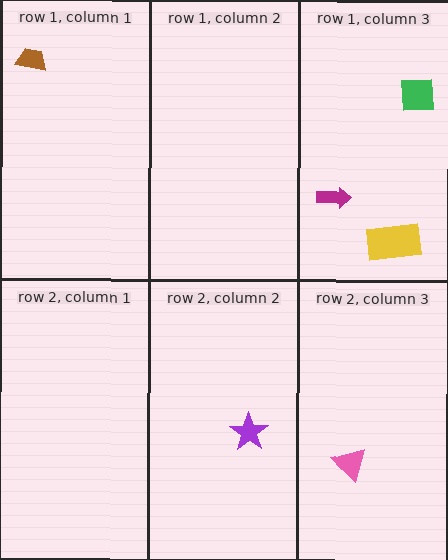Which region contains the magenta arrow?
The row 1, column 3 region.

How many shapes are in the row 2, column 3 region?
1.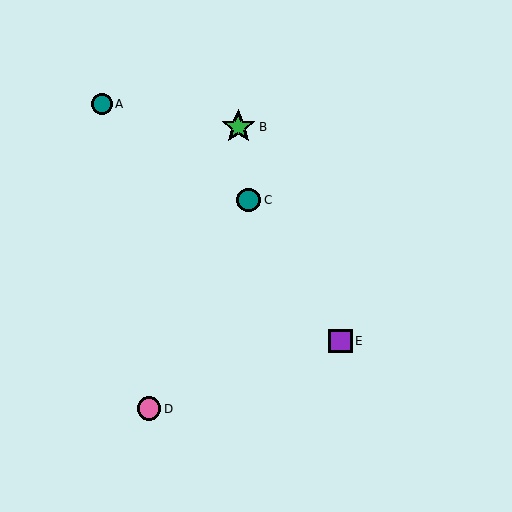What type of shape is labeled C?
Shape C is a teal circle.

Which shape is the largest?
The green star (labeled B) is the largest.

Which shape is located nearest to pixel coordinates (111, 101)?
The teal circle (labeled A) at (102, 104) is nearest to that location.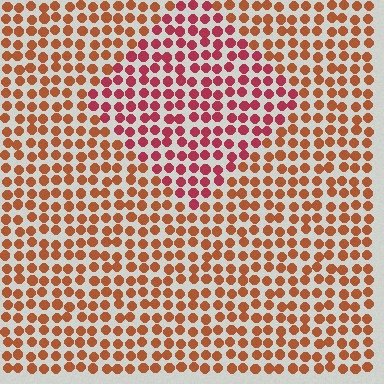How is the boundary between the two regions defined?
The boundary is defined purely by a slight shift in hue (about 33 degrees). Spacing, size, and orientation are identical on both sides.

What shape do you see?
I see a diamond.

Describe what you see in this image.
The image is filled with small brown elements in a uniform arrangement. A diamond-shaped region is visible where the elements are tinted to a slightly different hue, forming a subtle color boundary.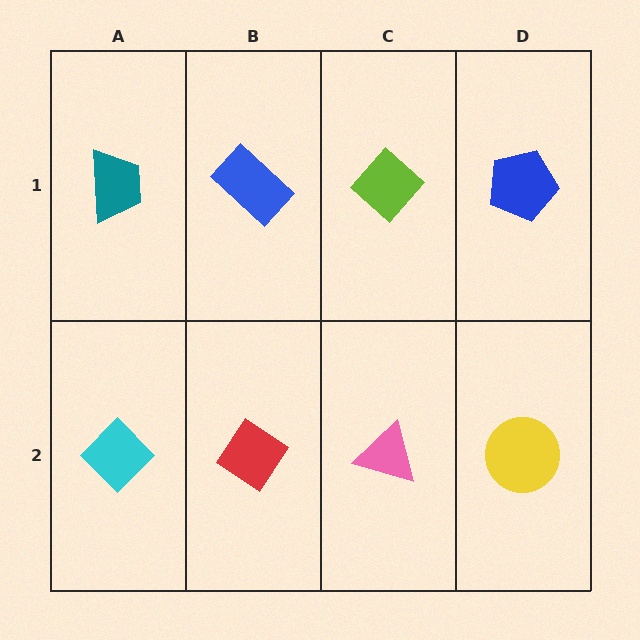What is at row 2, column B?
A red diamond.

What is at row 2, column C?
A pink triangle.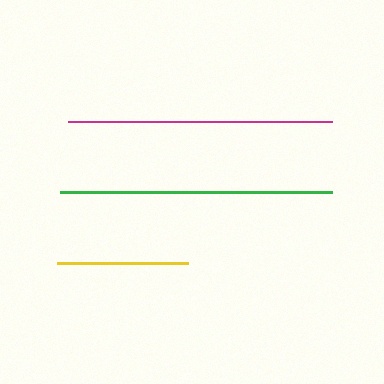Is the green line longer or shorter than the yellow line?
The green line is longer than the yellow line.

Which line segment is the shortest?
The yellow line is the shortest at approximately 131 pixels.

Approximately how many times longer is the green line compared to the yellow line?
The green line is approximately 2.1 times the length of the yellow line.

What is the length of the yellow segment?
The yellow segment is approximately 131 pixels long.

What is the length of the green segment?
The green segment is approximately 272 pixels long.